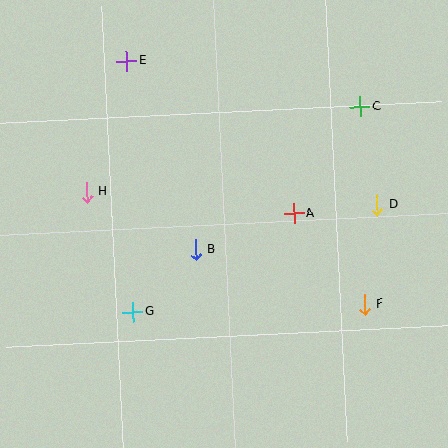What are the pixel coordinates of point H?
Point H is at (87, 192).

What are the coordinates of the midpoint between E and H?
The midpoint between E and H is at (107, 126).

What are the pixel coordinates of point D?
Point D is at (377, 205).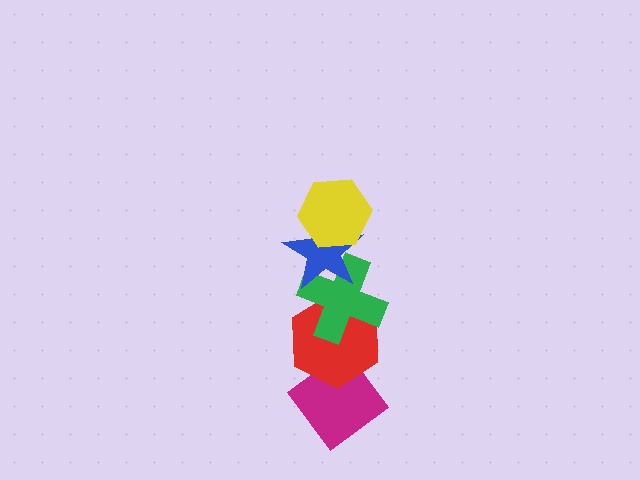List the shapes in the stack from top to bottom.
From top to bottom: the yellow hexagon, the blue star, the green cross, the red hexagon, the magenta diamond.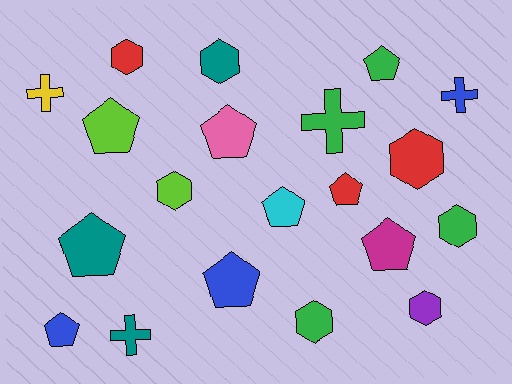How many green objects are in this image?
There are 4 green objects.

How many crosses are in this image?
There are 4 crosses.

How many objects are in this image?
There are 20 objects.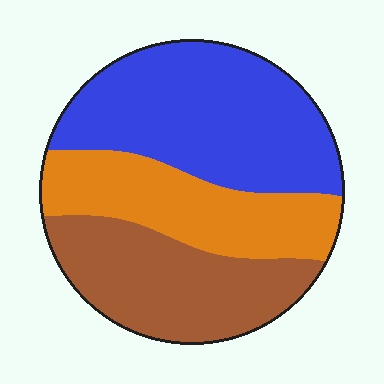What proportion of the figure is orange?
Orange takes up about one quarter (1/4) of the figure.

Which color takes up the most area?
Blue, at roughly 40%.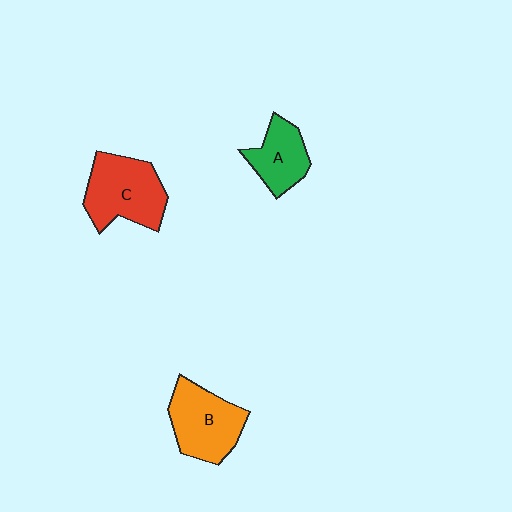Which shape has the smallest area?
Shape A (green).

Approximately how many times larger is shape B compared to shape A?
Approximately 1.4 times.